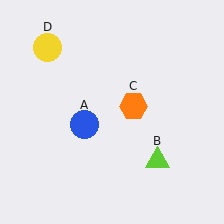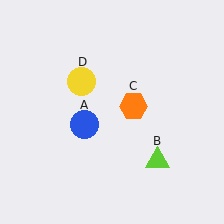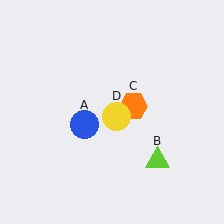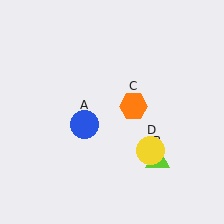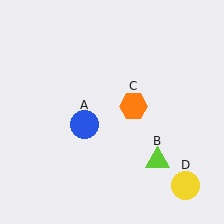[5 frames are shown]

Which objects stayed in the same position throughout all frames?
Blue circle (object A) and lime triangle (object B) and orange hexagon (object C) remained stationary.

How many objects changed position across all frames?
1 object changed position: yellow circle (object D).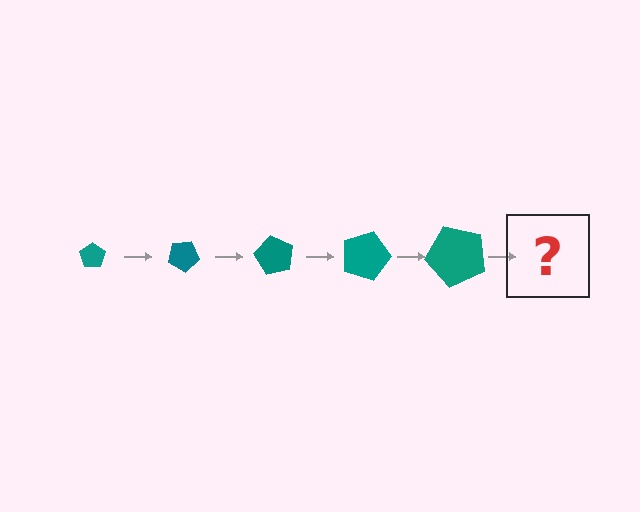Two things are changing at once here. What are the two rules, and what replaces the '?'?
The two rules are that the pentagon grows larger each step and it rotates 30 degrees each step. The '?' should be a pentagon, larger than the previous one and rotated 150 degrees from the start.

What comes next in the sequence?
The next element should be a pentagon, larger than the previous one and rotated 150 degrees from the start.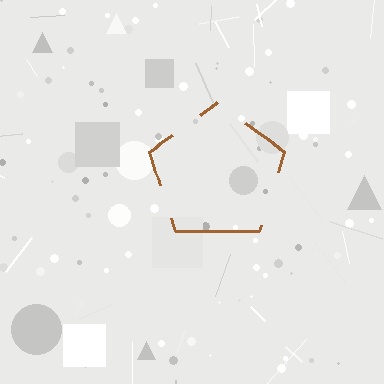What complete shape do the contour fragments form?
The contour fragments form a pentagon.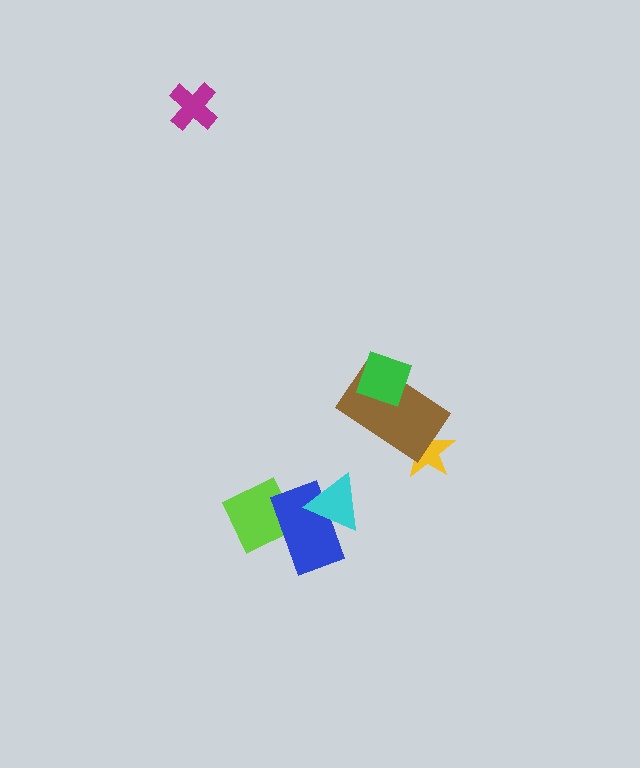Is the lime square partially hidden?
Yes, it is partially covered by another shape.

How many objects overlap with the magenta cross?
0 objects overlap with the magenta cross.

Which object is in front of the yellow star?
The brown rectangle is in front of the yellow star.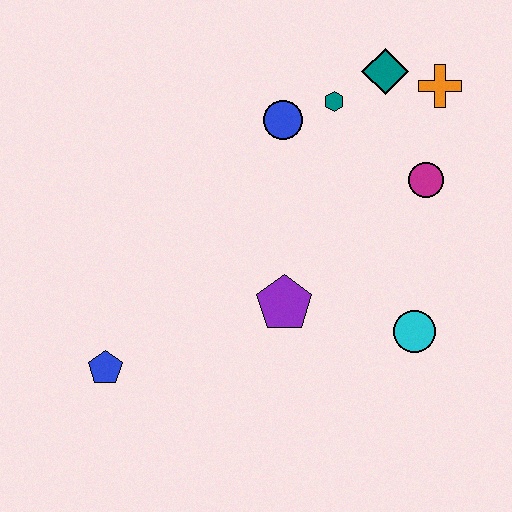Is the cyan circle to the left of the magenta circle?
Yes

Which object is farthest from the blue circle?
The blue pentagon is farthest from the blue circle.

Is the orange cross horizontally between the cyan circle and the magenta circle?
No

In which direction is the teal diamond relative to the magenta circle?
The teal diamond is above the magenta circle.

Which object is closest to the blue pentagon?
The purple pentagon is closest to the blue pentagon.